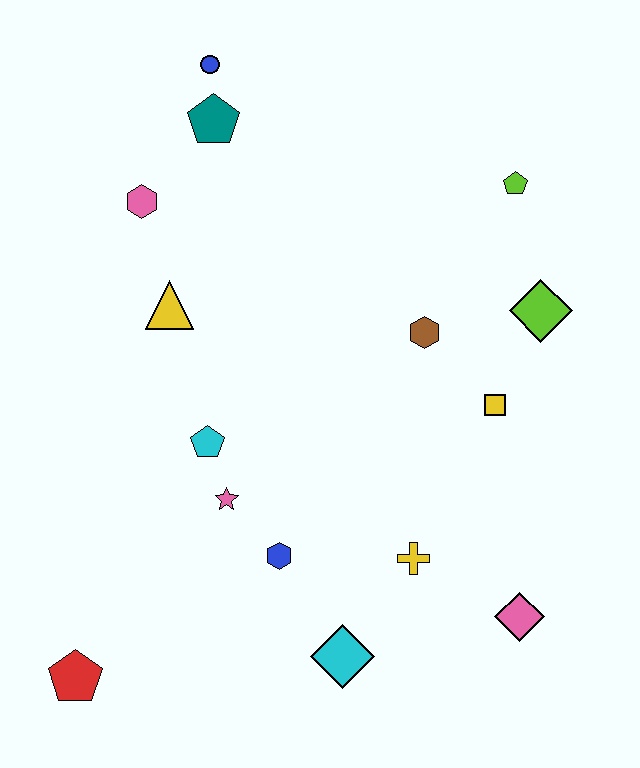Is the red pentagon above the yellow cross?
No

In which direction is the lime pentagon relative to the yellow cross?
The lime pentagon is above the yellow cross.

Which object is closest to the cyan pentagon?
The pink star is closest to the cyan pentagon.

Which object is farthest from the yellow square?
The red pentagon is farthest from the yellow square.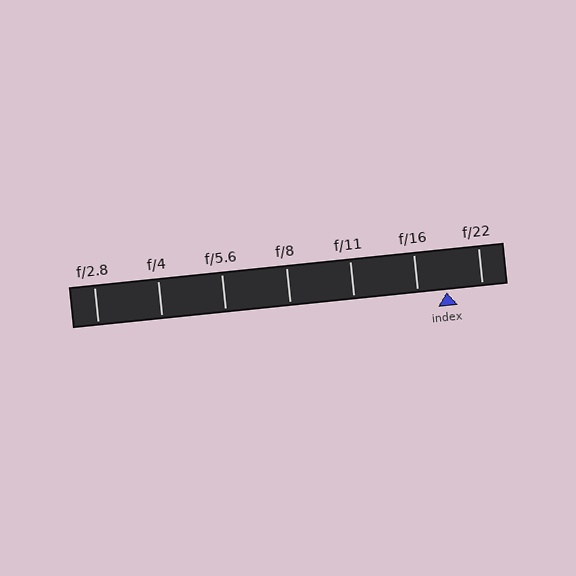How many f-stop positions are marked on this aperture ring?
There are 7 f-stop positions marked.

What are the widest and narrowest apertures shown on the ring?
The widest aperture shown is f/2.8 and the narrowest is f/22.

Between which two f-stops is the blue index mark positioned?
The index mark is between f/16 and f/22.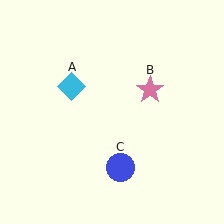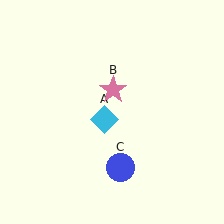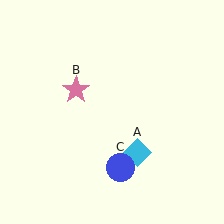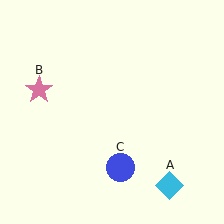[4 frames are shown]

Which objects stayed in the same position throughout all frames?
Blue circle (object C) remained stationary.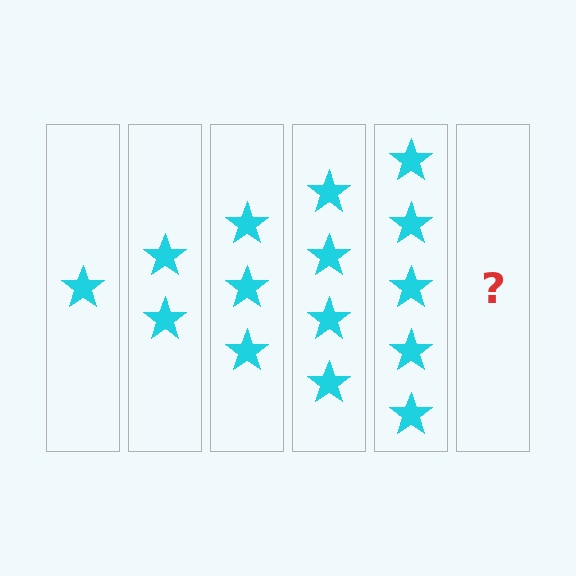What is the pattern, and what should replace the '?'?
The pattern is that each step adds one more star. The '?' should be 6 stars.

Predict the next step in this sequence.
The next step is 6 stars.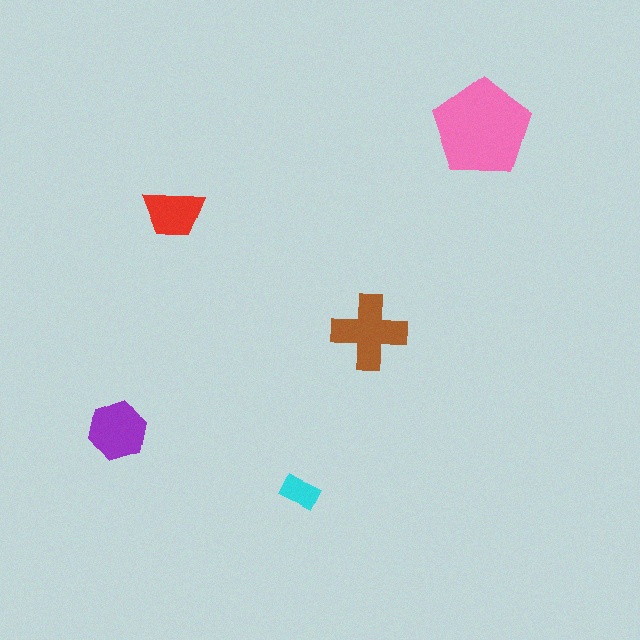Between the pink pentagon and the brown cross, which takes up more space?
The pink pentagon.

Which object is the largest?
The pink pentagon.